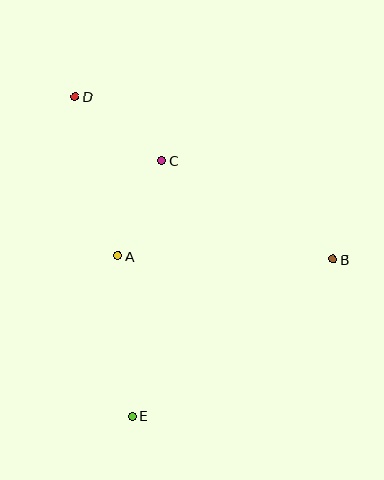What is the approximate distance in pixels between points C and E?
The distance between C and E is approximately 257 pixels.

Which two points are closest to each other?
Points A and C are closest to each other.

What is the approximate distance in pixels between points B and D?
The distance between B and D is approximately 305 pixels.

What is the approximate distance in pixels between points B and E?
The distance between B and E is approximately 255 pixels.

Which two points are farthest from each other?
Points D and E are farthest from each other.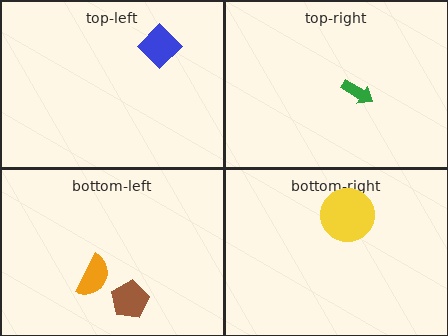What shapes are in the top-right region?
The green arrow.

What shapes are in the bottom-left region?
The orange semicircle, the brown pentagon.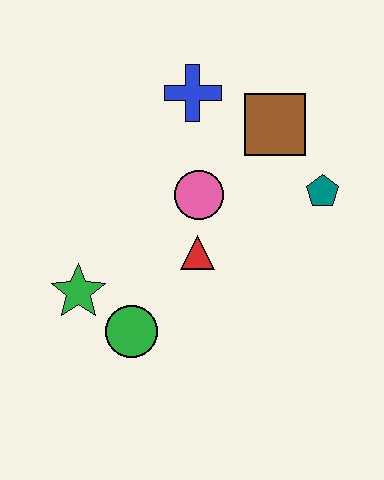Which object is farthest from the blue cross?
The green circle is farthest from the blue cross.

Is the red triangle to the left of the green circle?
No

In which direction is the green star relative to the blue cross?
The green star is below the blue cross.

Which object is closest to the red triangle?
The pink circle is closest to the red triangle.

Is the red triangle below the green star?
No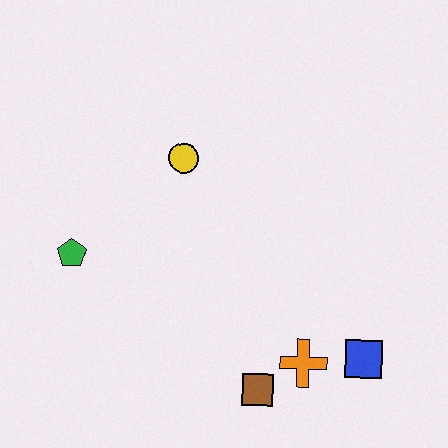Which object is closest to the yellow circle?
The green pentagon is closest to the yellow circle.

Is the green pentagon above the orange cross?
Yes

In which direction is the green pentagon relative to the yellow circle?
The green pentagon is to the left of the yellow circle.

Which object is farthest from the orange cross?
The green pentagon is farthest from the orange cross.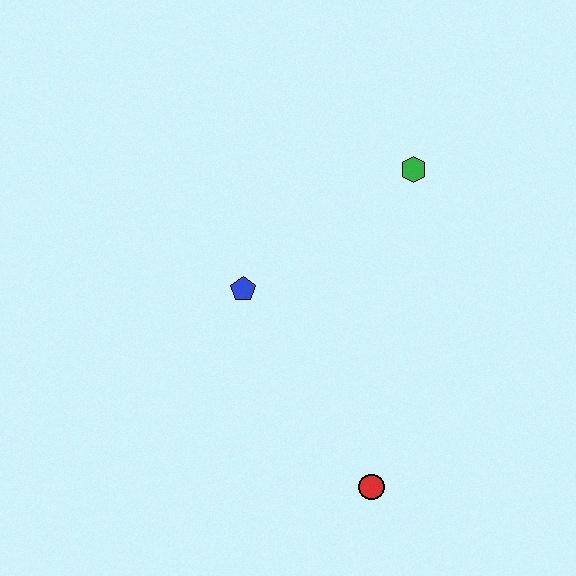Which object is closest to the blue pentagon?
The green hexagon is closest to the blue pentagon.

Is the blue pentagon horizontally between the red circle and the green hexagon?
No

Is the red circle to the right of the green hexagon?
No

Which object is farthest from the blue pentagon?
The red circle is farthest from the blue pentagon.